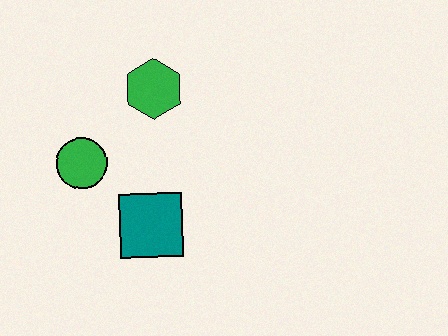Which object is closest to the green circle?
The teal square is closest to the green circle.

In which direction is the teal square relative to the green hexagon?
The teal square is below the green hexagon.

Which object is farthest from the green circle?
The green hexagon is farthest from the green circle.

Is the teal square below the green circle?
Yes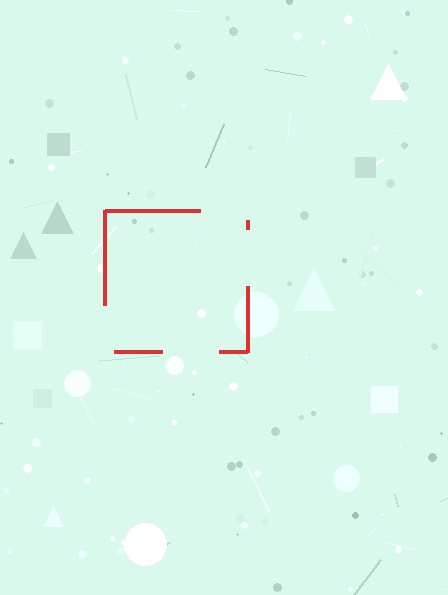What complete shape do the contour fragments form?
The contour fragments form a square.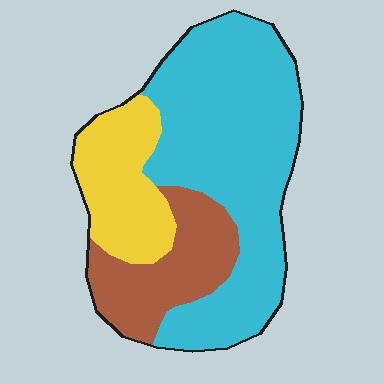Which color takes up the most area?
Cyan, at roughly 60%.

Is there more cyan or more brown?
Cyan.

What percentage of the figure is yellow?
Yellow takes up less than a quarter of the figure.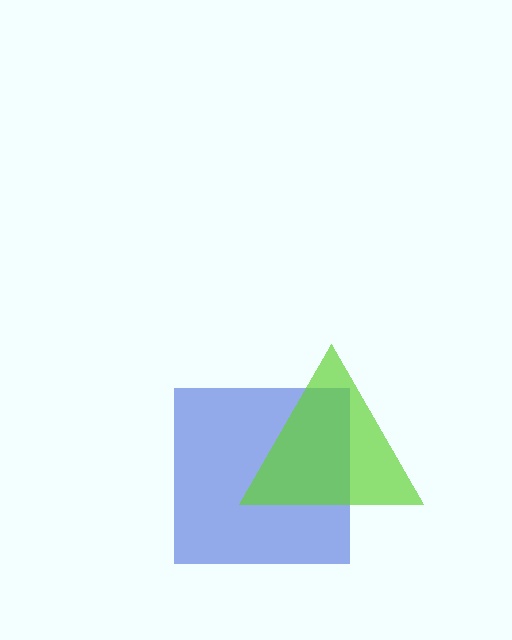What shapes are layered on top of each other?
The layered shapes are: a blue square, a lime triangle.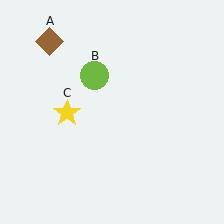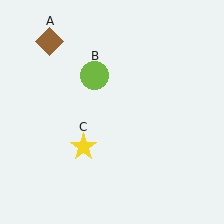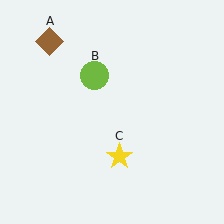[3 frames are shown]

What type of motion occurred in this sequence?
The yellow star (object C) rotated counterclockwise around the center of the scene.